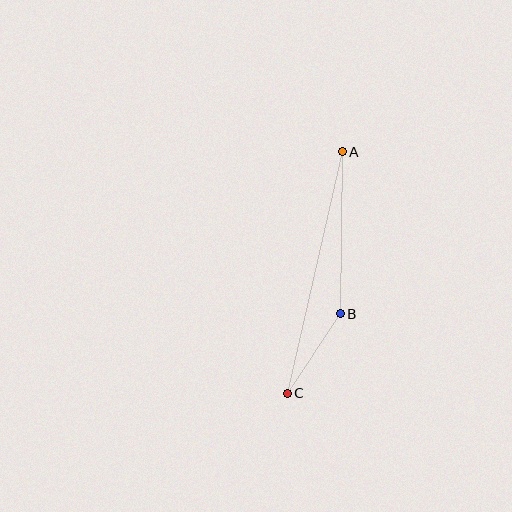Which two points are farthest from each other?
Points A and C are farthest from each other.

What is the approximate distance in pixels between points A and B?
The distance between A and B is approximately 162 pixels.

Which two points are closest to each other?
Points B and C are closest to each other.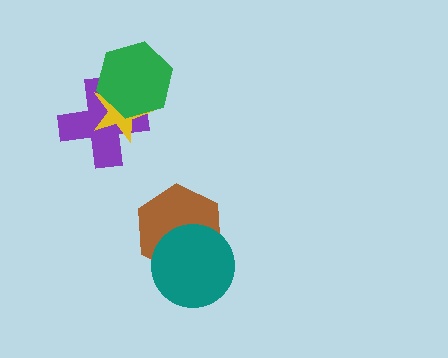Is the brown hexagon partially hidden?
Yes, it is partially covered by another shape.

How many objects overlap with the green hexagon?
2 objects overlap with the green hexagon.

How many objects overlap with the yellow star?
2 objects overlap with the yellow star.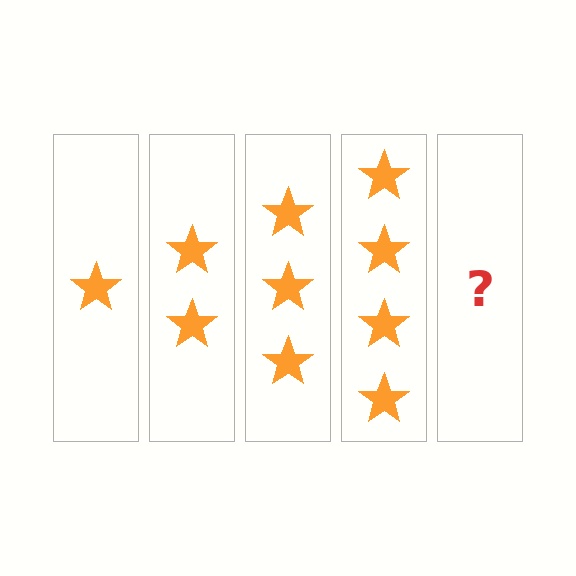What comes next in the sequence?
The next element should be 5 stars.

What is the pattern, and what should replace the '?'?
The pattern is that each step adds one more star. The '?' should be 5 stars.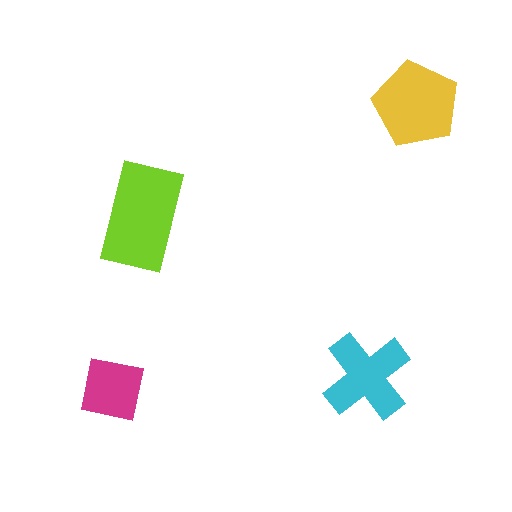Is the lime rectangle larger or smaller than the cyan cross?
Larger.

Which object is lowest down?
The magenta square is bottommost.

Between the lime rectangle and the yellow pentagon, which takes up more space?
The lime rectangle.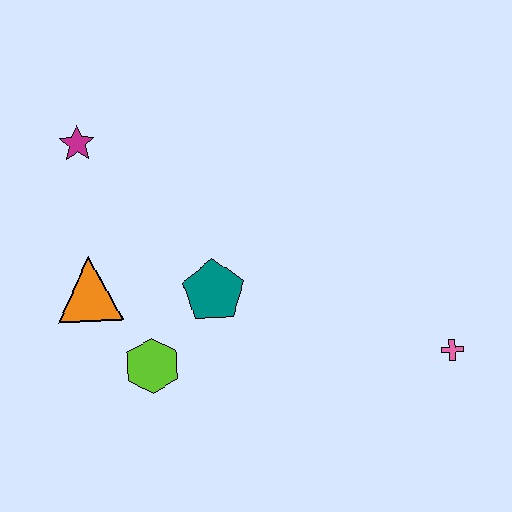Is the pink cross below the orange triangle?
Yes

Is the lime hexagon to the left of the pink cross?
Yes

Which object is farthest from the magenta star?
The pink cross is farthest from the magenta star.